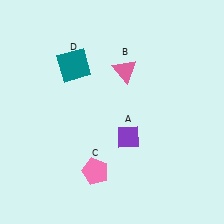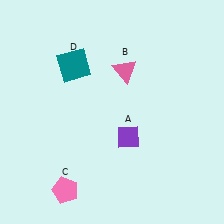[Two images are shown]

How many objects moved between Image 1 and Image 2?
1 object moved between the two images.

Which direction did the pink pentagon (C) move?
The pink pentagon (C) moved left.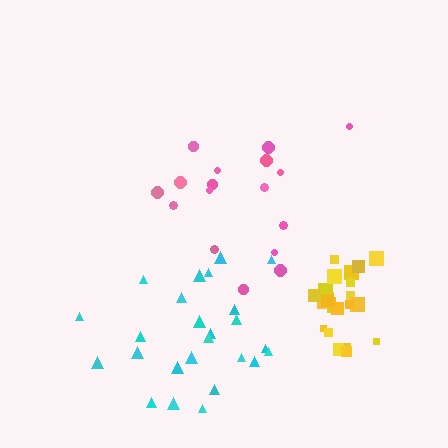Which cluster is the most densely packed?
Yellow.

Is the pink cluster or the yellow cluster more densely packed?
Yellow.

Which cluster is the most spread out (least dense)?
Pink.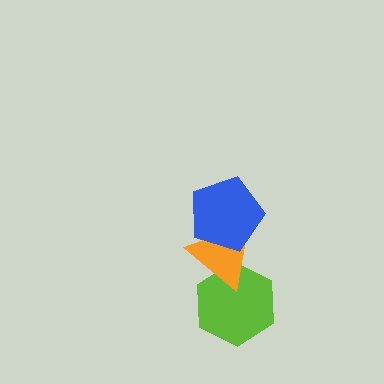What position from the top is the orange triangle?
The orange triangle is 2nd from the top.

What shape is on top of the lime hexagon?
The orange triangle is on top of the lime hexagon.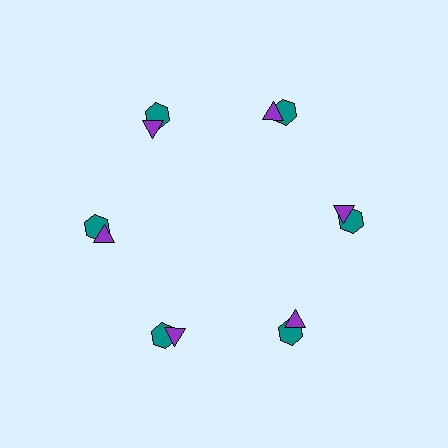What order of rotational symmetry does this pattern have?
This pattern has 6-fold rotational symmetry.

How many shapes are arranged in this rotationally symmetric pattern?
There are 12 shapes, arranged in 6 groups of 2.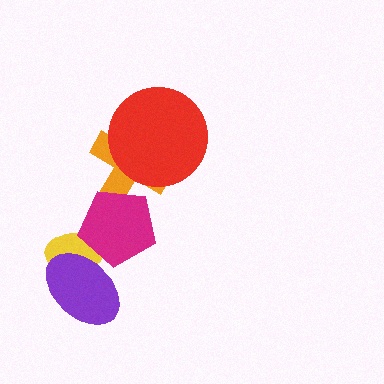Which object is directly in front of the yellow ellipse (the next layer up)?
The purple ellipse is directly in front of the yellow ellipse.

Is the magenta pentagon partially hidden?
No, no other shape covers it.